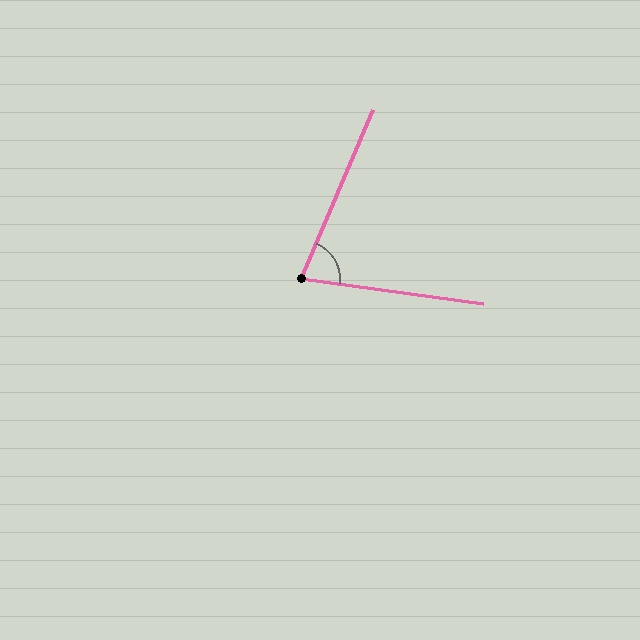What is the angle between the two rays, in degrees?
Approximately 75 degrees.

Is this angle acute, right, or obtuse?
It is acute.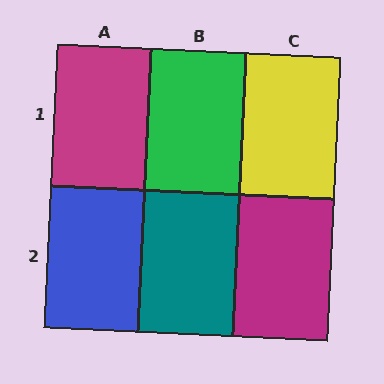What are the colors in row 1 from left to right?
Magenta, green, yellow.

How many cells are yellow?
1 cell is yellow.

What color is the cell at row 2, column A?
Blue.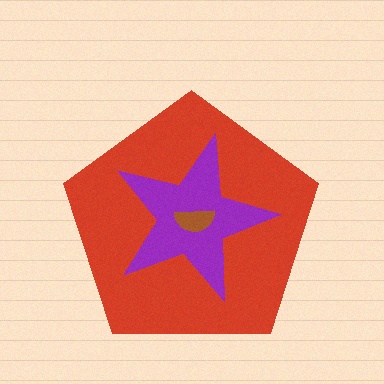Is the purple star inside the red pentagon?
Yes.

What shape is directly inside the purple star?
The brown semicircle.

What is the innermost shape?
The brown semicircle.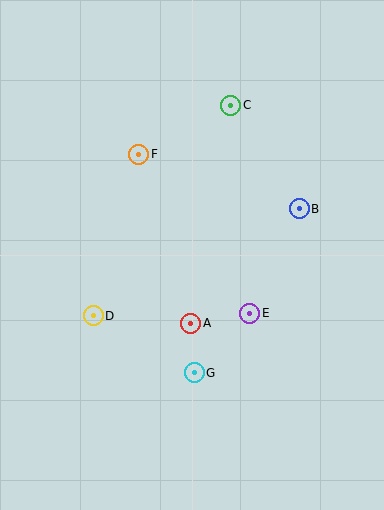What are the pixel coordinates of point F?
Point F is at (139, 154).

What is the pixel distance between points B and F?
The distance between B and F is 170 pixels.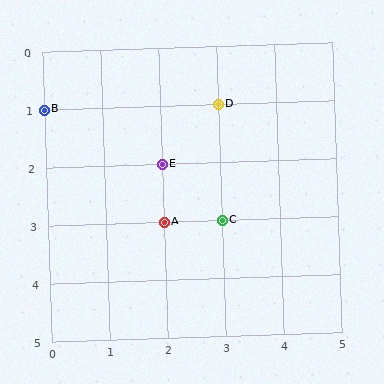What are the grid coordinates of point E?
Point E is at grid coordinates (2, 2).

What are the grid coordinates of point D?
Point D is at grid coordinates (3, 1).